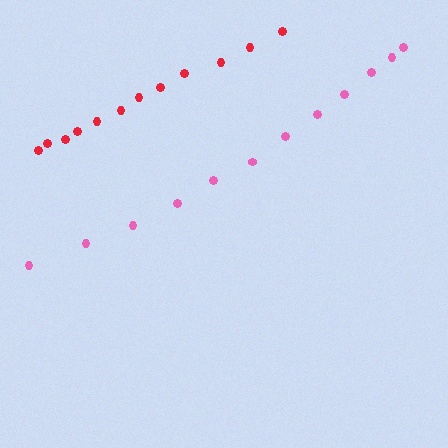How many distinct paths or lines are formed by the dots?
There are 2 distinct paths.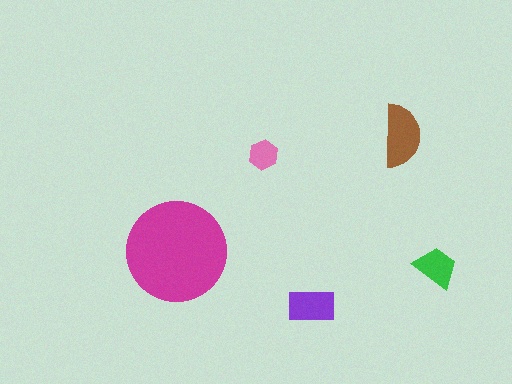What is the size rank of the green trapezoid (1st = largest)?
4th.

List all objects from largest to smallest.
The magenta circle, the brown semicircle, the purple rectangle, the green trapezoid, the pink hexagon.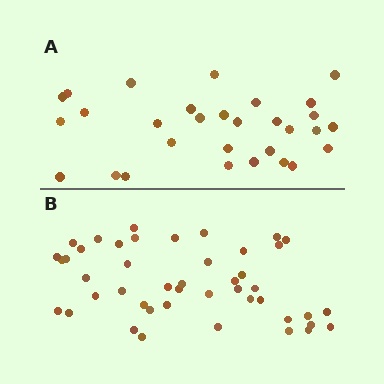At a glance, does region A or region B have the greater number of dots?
Region B (the bottom region) has more dots.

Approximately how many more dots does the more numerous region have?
Region B has approximately 15 more dots than region A.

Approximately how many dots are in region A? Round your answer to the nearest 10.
About 30 dots.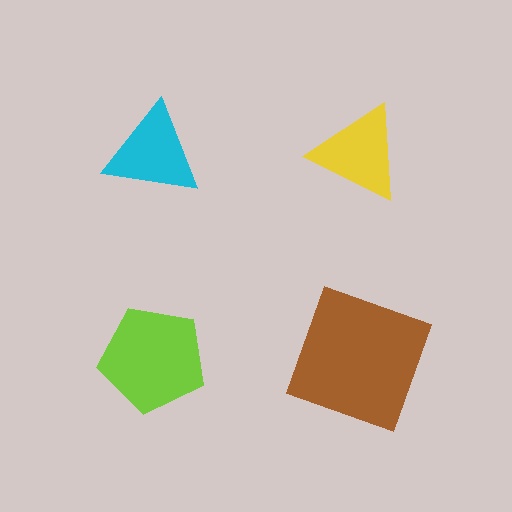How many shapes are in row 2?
2 shapes.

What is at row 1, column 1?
A cyan triangle.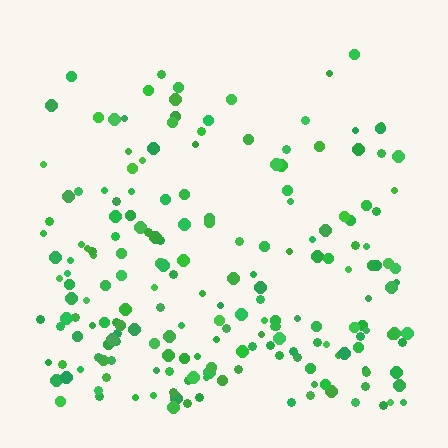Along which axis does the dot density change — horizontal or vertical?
Vertical.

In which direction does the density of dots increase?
From top to bottom, with the bottom side densest.